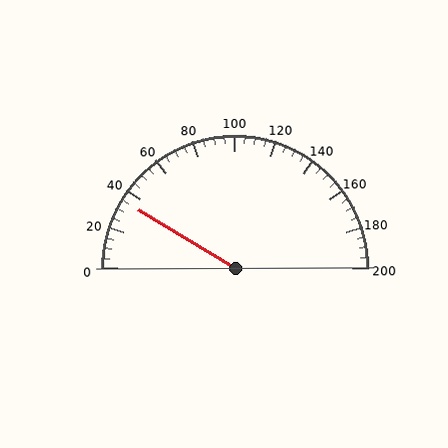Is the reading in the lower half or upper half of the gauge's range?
The reading is in the lower half of the range (0 to 200).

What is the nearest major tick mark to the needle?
The nearest major tick mark is 40.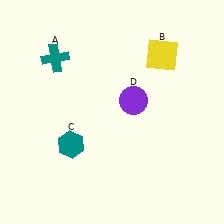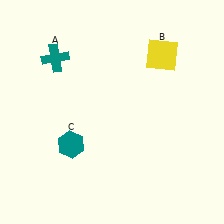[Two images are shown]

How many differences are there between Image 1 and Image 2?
There is 1 difference between the two images.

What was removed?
The purple circle (D) was removed in Image 2.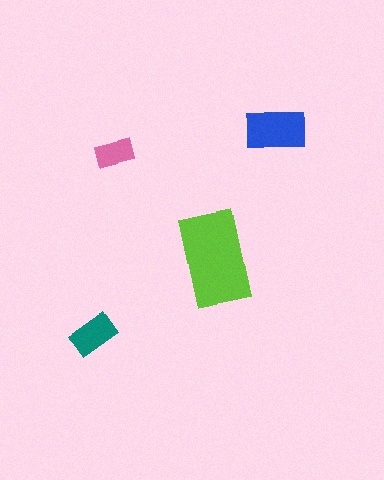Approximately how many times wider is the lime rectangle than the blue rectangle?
About 1.5 times wider.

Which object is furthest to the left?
The teal rectangle is leftmost.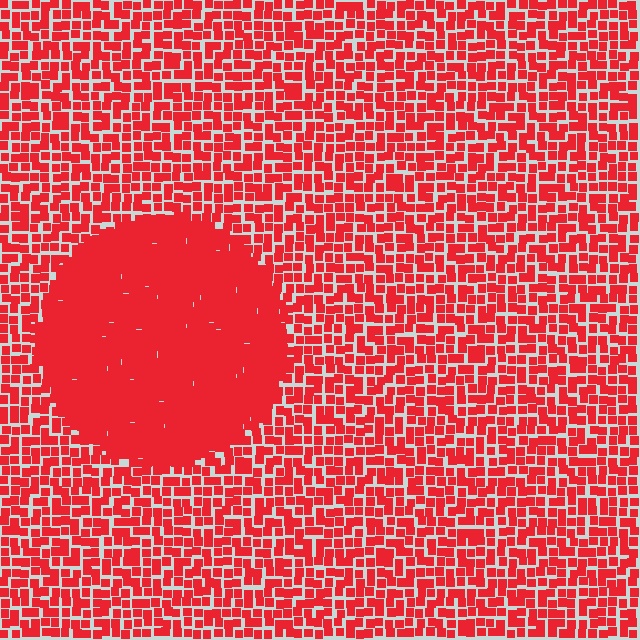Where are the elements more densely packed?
The elements are more densely packed inside the circle boundary.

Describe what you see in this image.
The image contains small red elements arranged at two different densities. A circle-shaped region is visible where the elements are more densely packed than the surrounding area.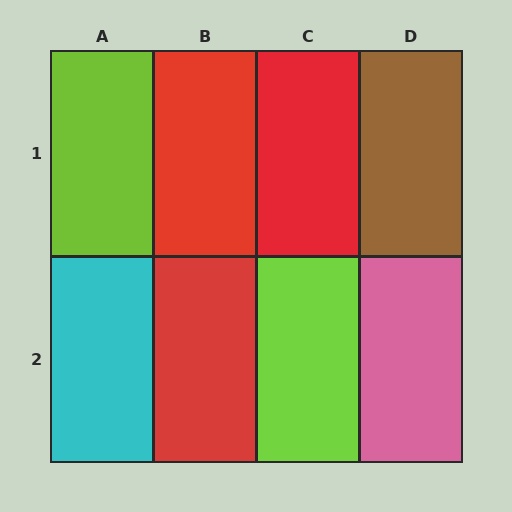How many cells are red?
3 cells are red.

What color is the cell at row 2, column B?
Red.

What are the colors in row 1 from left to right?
Lime, red, red, brown.